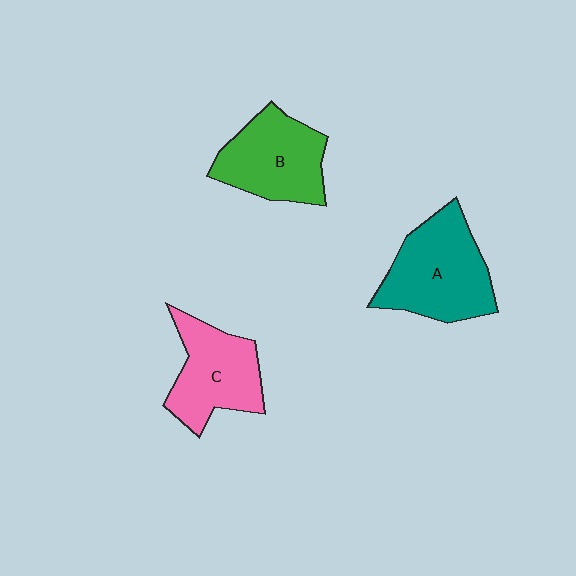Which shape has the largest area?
Shape A (teal).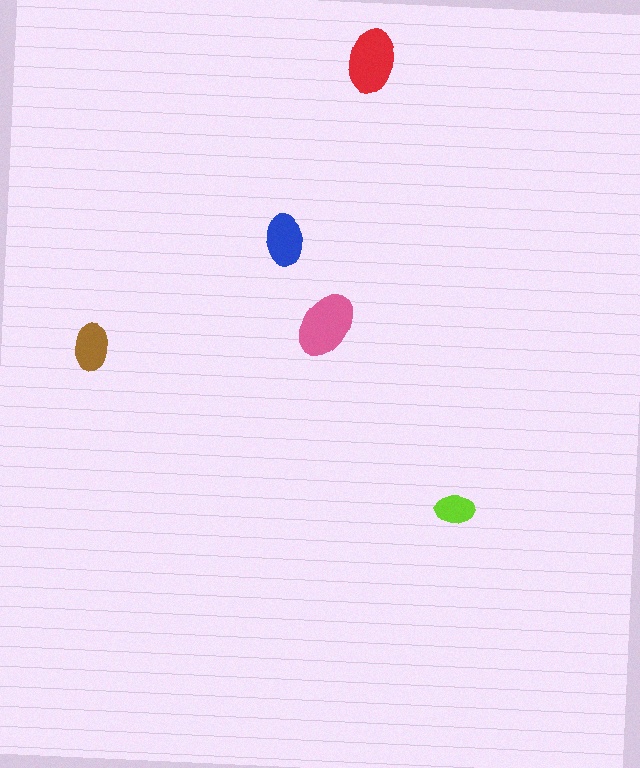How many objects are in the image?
There are 5 objects in the image.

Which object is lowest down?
The lime ellipse is bottommost.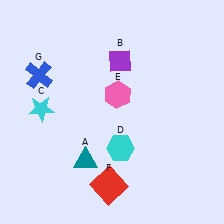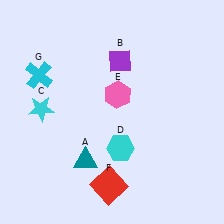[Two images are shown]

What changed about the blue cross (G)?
In Image 1, G is blue. In Image 2, it changed to cyan.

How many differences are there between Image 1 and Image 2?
There is 1 difference between the two images.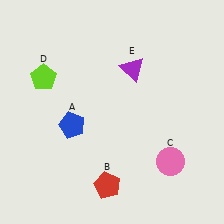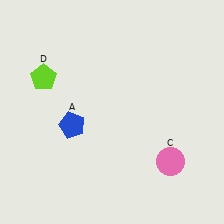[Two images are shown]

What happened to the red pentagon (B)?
The red pentagon (B) was removed in Image 2. It was in the bottom-left area of Image 1.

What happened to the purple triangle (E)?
The purple triangle (E) was removed in Image 2. It was in the top-right area of Image 1.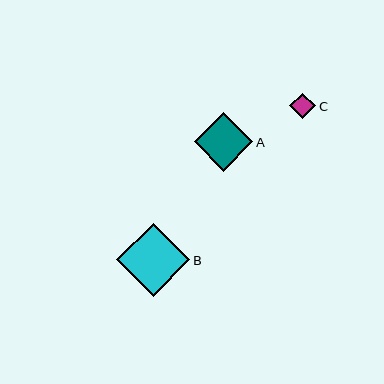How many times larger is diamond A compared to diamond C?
Diamond A is approximately 2.3 times the size of diamond C.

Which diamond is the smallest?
Diamond C is the smallest with a size of approximately 26 pixels.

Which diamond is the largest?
Diamond B is the largest with a size of approximately 73 pixels.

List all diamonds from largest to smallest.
From largest to smallest: B, A, C.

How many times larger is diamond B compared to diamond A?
Diamond B is approximately 1.2 times the size of diamond A.